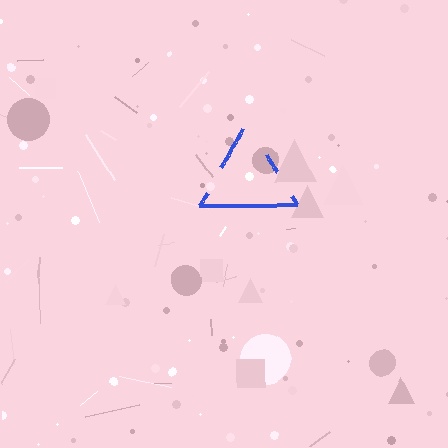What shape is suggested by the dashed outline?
The dashed outline suggests a triangle.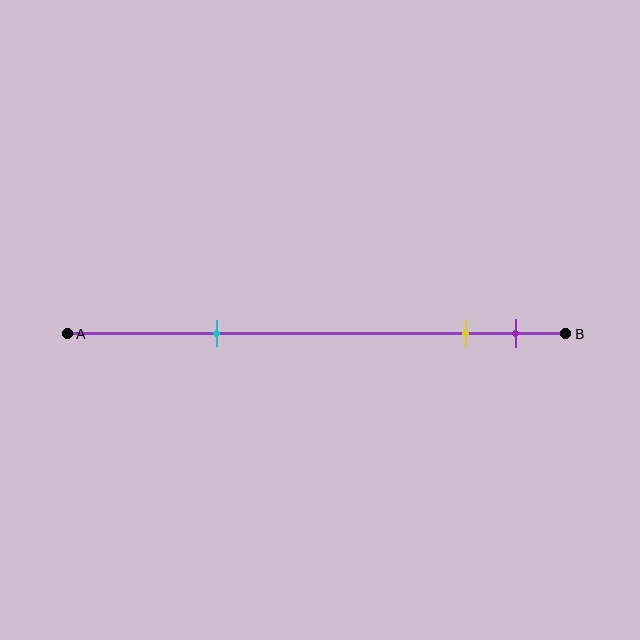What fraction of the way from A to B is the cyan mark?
The cyan mark is approximately 30% (0.3) of the way from A to B.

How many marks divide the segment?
There are 3 marks dividing the segment.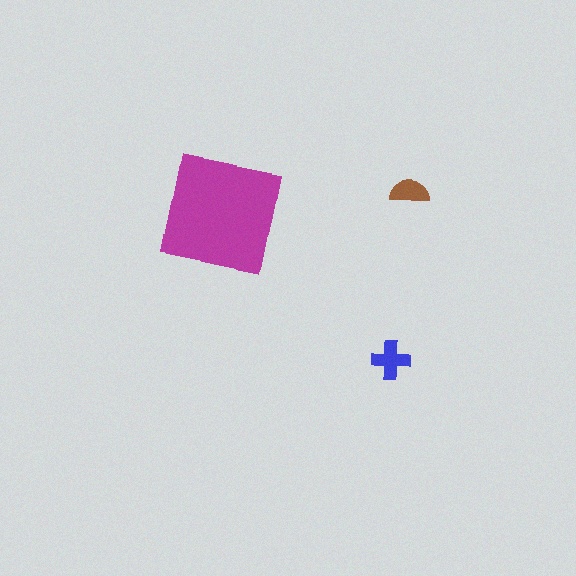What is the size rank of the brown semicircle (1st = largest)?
3rd.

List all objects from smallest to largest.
The brown semicircle, the blue cross, the magenta square.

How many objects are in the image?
There are 3 objects in the image.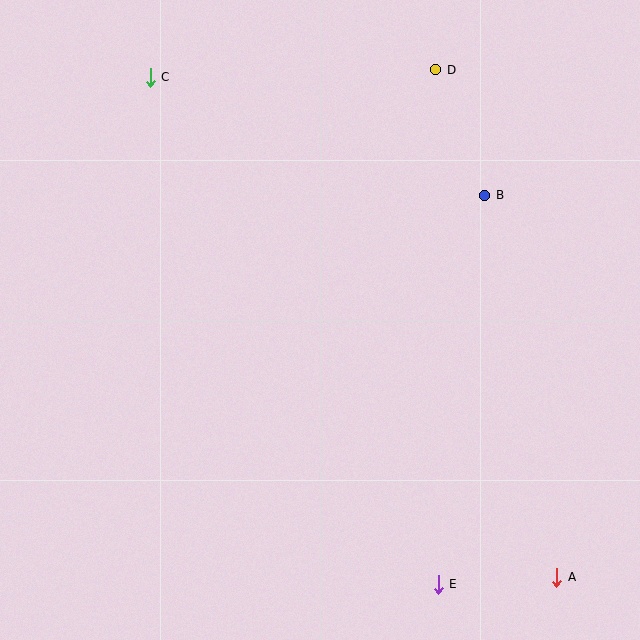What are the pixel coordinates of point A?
Point A is at (557, 577).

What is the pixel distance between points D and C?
The distance between D and C is 286 pixels.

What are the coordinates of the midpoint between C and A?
The midpoint between C and A is at (353, 327).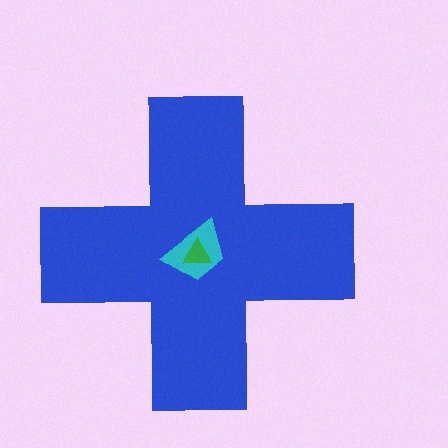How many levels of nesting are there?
3.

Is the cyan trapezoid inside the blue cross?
Yes.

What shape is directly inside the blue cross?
The cyan trapezoid.